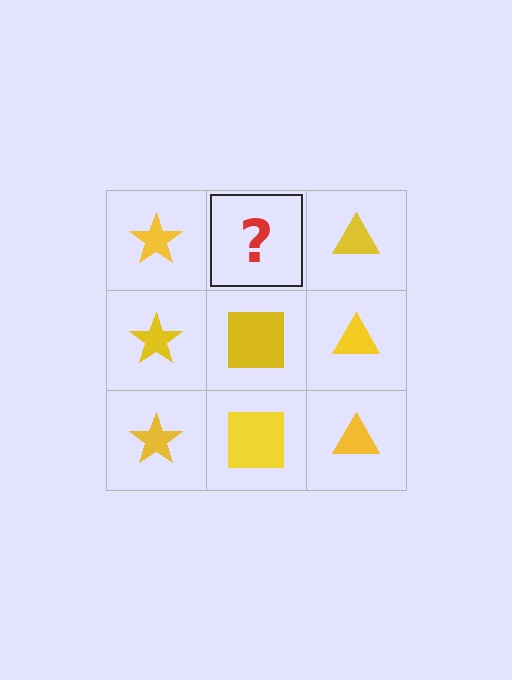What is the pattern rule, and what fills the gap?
The rule is that each column has a consistent shape. The gap should be filled with a yellow square.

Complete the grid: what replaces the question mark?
The question mark should be replaced with a yellow square.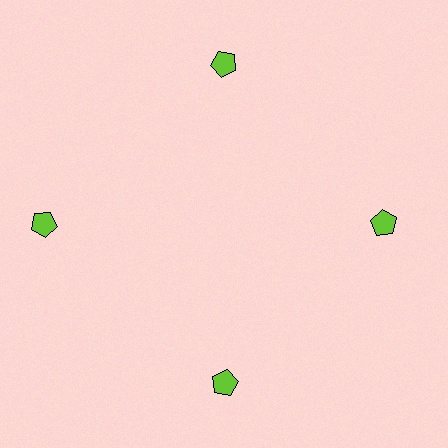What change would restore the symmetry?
The symmetry would be restored by moving it inward, back onto the ring so that all 4 pentagons sit at equal angles and equal distance from the center.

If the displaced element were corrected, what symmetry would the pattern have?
It would have 4-fold rotational symmetry — the pattern would map onto itself every 90 degrees.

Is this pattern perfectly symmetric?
No. The 4 lime pentagons are arranged in a ring, but one element near the 9 o'clock position is pushed outward from the center, breaking the 4-fold rotational symmetry.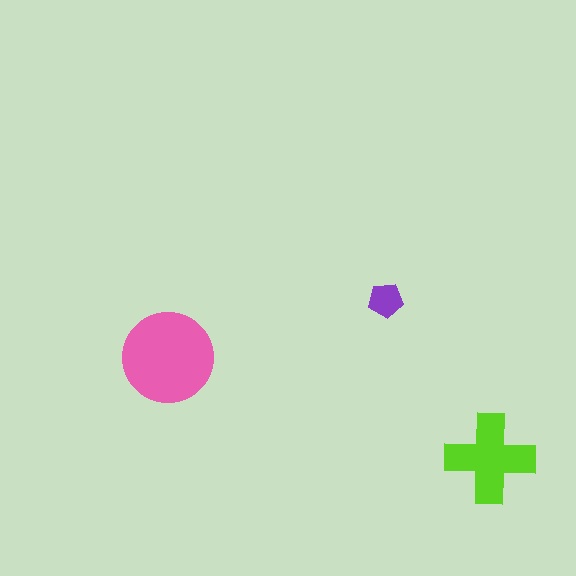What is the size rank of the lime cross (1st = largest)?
2nd.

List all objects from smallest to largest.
The purple pentagon, the lime cross, the pink circle.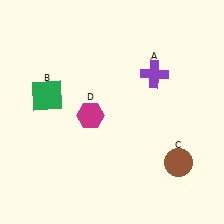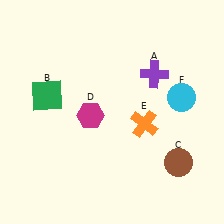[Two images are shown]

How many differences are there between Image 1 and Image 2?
There are 2 differences between the two images.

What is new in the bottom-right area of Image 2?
An orange cross (E) was added in the bottom-right area of Image 2.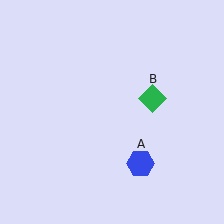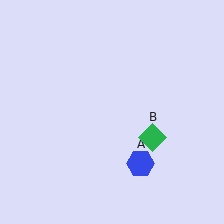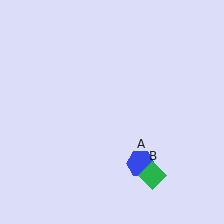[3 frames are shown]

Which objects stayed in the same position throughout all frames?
Blue hexagon (object A) remained stationary.